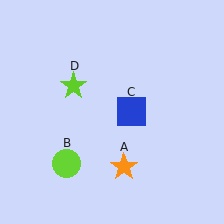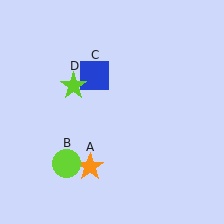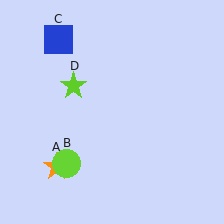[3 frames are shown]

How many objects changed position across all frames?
2 objects changed position: orange star (object A), blue square (object C).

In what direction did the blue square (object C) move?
The blue square (object C) moved up and to the left.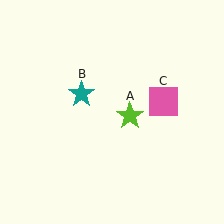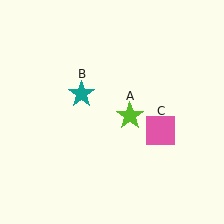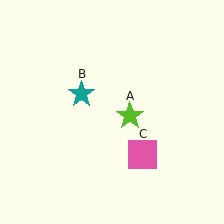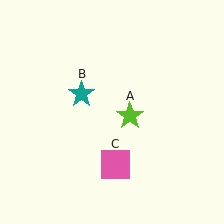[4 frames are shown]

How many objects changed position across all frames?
1 object changed position: pink square (object C).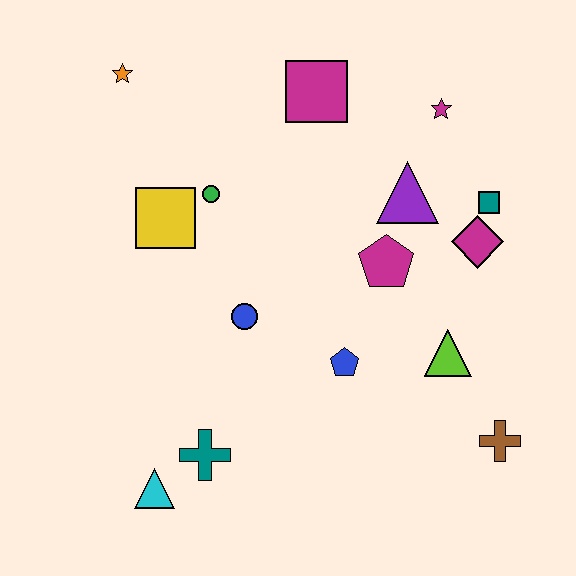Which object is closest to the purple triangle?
The magenta pentagon is closest to the purple triangle.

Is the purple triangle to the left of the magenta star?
Yes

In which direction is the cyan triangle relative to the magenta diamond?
The cyan triangle is to the left of the magenta diamond.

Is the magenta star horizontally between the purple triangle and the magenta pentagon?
No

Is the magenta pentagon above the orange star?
No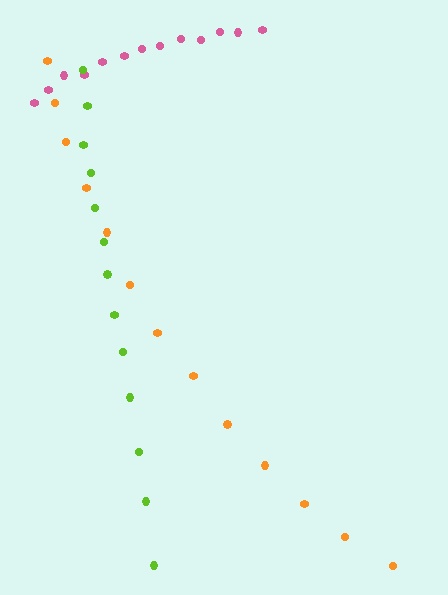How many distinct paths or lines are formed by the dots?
There are 3 distinct paths.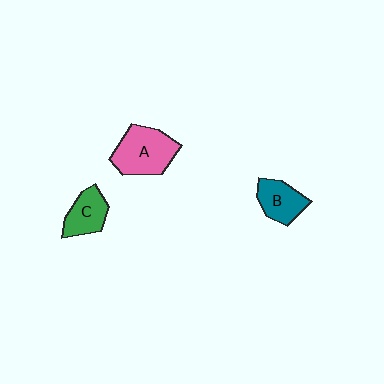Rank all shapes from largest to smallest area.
From largest to smallest: A (pink), B (teal), C (green).